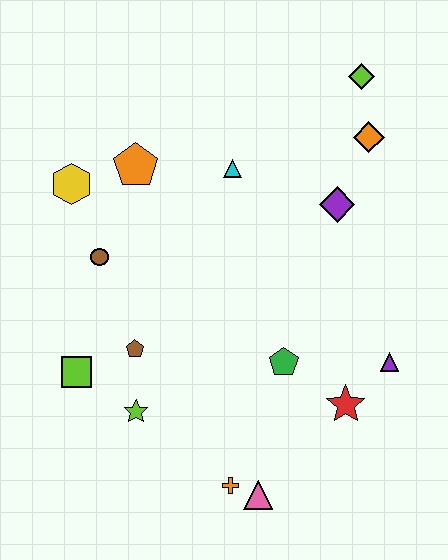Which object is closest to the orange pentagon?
The yellow hexagon is closest to the orange pentagon.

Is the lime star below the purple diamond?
Yes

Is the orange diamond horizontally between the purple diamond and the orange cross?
No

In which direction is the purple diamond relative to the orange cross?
The purple diamond is above the orange cross.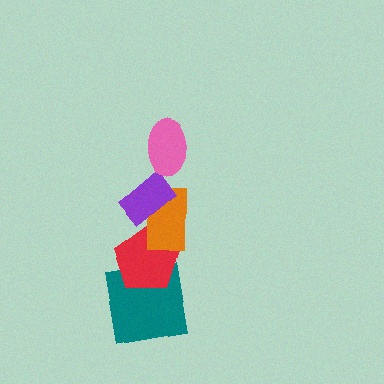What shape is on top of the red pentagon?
The orange rectangle is on top of the red pentagon.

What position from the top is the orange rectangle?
The orange rectangle is 3rd from the top.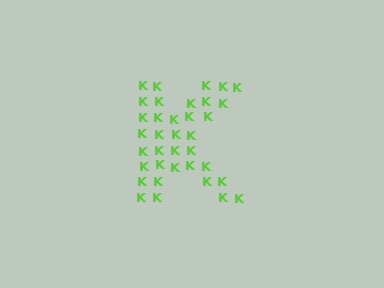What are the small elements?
The small elements are letter K's.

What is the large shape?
The large shape is the letter K.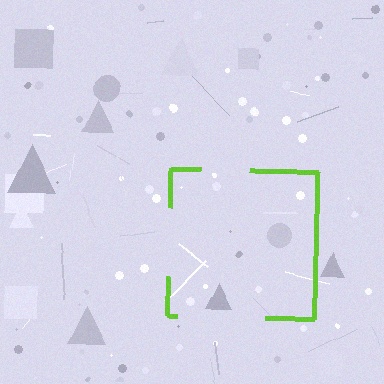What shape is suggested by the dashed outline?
The dashed outline suggests a square.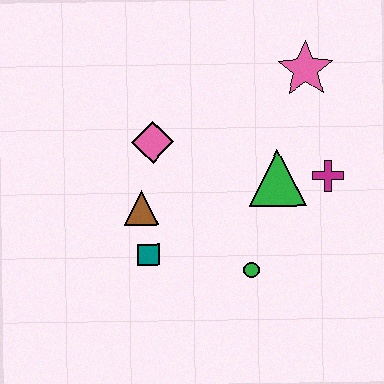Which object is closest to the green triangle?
The magenta cross is closest to the green triangle.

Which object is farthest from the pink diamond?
The magenta cross is farthest from the pink diamond.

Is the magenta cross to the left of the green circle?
No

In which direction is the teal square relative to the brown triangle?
The teal square is below the brown triangle.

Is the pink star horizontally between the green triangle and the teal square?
No